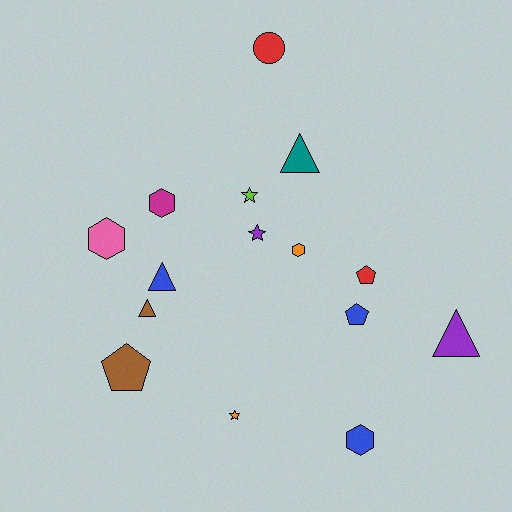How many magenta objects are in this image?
There is 1 magenta object.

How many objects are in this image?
There are 15 objects.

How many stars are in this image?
There are 3 stars.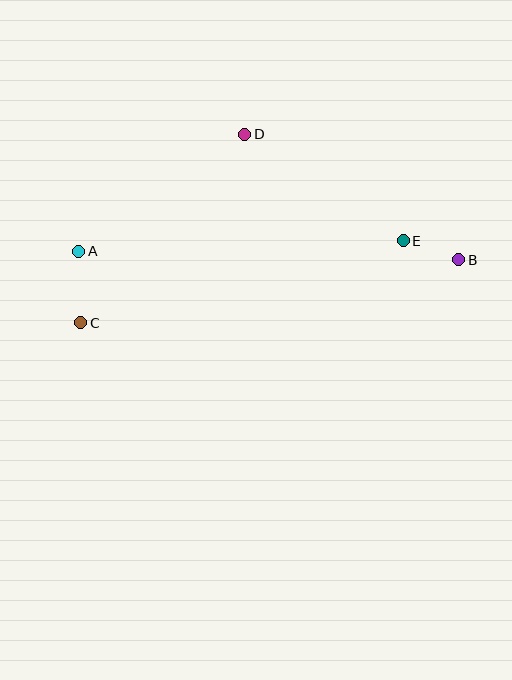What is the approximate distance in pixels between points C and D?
The distance between C and D is approximately 249 pixels.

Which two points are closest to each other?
Points B and E are closest to each other.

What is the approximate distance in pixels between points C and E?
The distance between C and E is approximately 333 pixels.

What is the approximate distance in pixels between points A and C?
The distance between A and C is approximately 71 pixels.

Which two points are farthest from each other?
Points B and C are farthest from each other.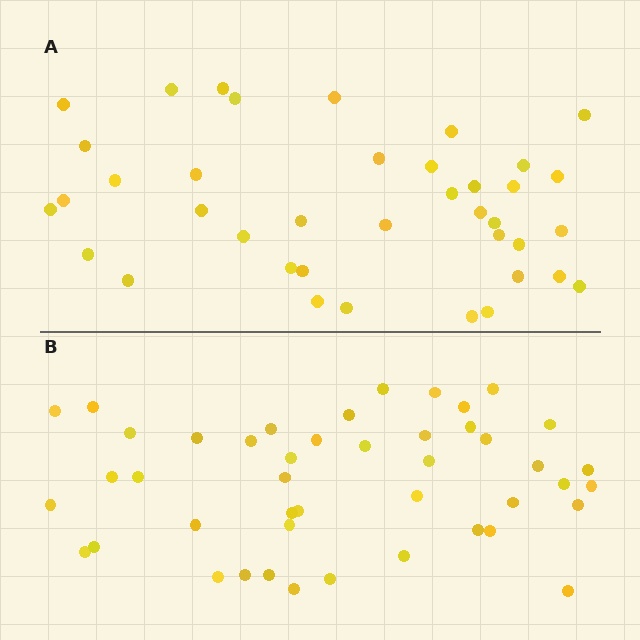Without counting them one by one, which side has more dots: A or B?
Region B (the bottom region) has more dots.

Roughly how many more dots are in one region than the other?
Region B has about 6 more dots than region A.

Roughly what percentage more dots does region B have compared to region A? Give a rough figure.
About 15% more.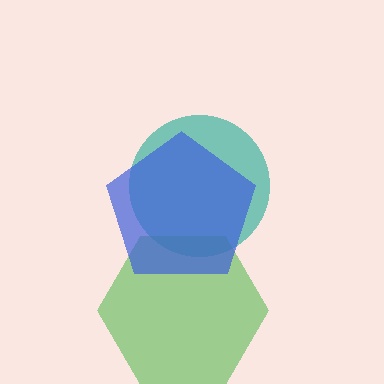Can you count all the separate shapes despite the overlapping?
Yes, there are 3 separate shapes.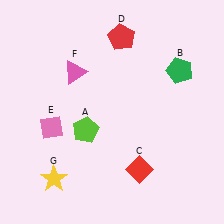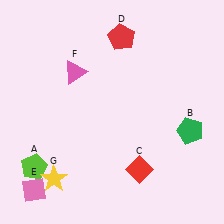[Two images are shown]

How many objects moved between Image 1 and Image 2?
3 objects moved between the two images.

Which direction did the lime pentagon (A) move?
The lime pentagon (A) moved left.